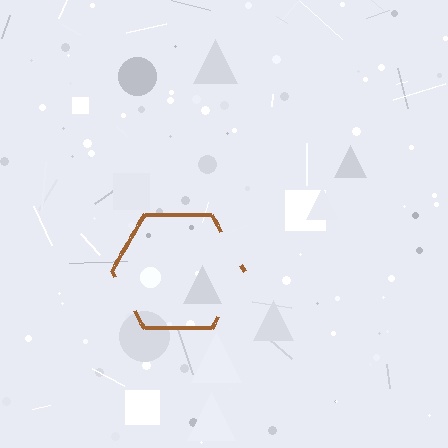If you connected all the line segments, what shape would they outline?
They would outline a hexagon.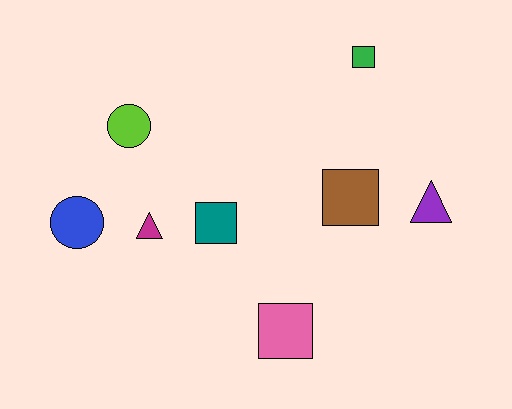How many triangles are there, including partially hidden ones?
There are 2 triangles.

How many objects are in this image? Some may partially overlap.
There are 8 objects.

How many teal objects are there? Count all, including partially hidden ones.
There is 1 teal object.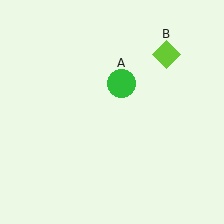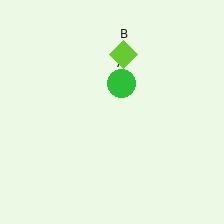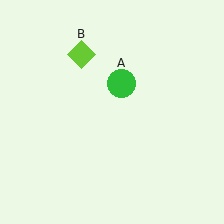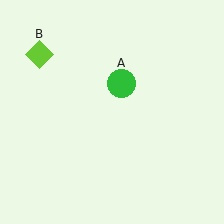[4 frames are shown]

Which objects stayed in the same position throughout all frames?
Green circle (object A) remained stationary.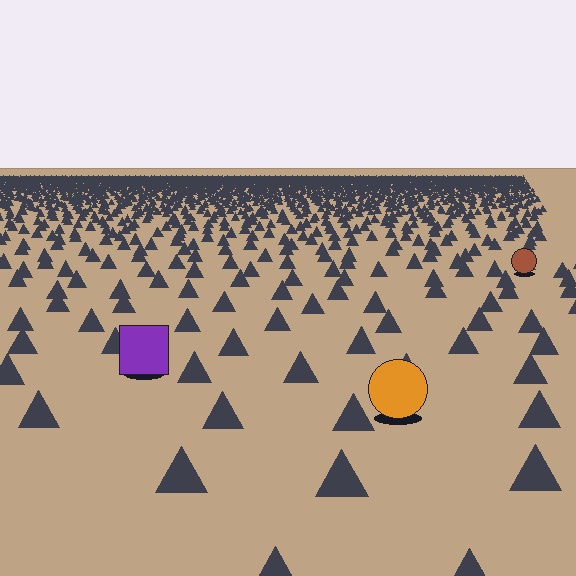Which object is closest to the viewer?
The orange circle is closest. The texture marks near it are larger and more spread out.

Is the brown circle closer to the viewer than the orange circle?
No. The orange circle is closer — you can tell from the texture gradient: the ground texture is coarser near it.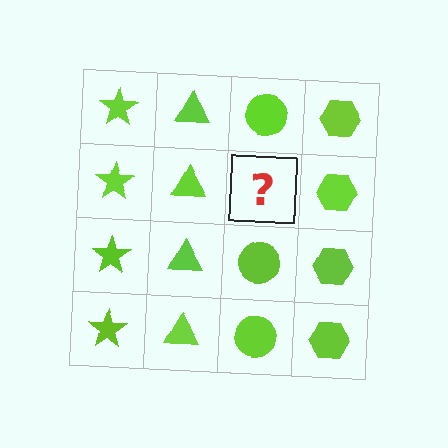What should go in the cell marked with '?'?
The missing cell should contain a lime circle.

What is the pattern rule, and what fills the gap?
The rule is that each column has a consistent shape. The gap should be filled with a lime circle.